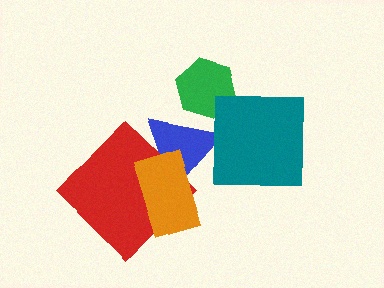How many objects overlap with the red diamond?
2 objects overlap with the red diamond.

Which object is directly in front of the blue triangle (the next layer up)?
The teal square is directly in front of the blue triangle.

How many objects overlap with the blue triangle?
4 objects overlap with the blue triangle.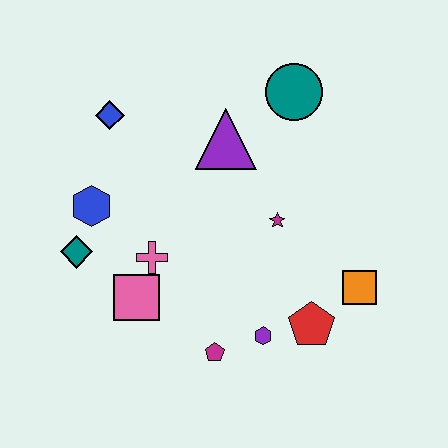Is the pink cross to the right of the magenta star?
No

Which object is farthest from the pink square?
The teal circle is farthest from the pink square.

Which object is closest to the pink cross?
The pink square is closest to the pink cross.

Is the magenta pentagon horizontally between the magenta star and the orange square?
No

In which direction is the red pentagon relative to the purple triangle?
The red pentagon is below the purple triangle.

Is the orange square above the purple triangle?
No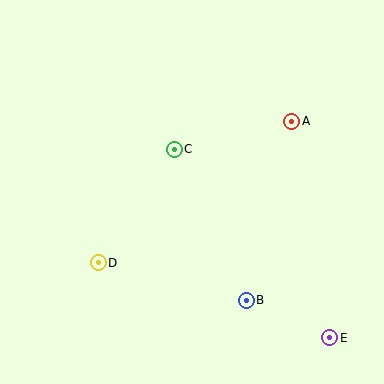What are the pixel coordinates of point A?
Point A is at (292, 121).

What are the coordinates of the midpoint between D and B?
The midpoint between D and B is at (172, 281).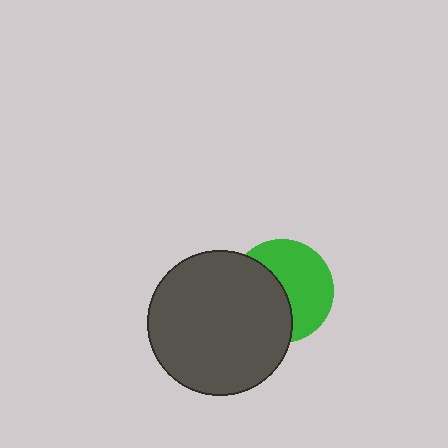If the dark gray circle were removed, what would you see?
You would see the complete green circle.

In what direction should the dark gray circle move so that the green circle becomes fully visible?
The dark gray circle should move left. That is the shortest direction to clear the overlap and leave the green circle fully visible.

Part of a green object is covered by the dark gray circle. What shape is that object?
It is a circle.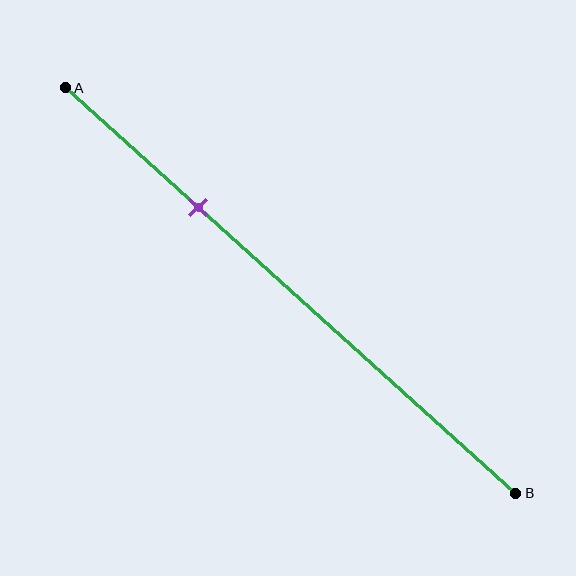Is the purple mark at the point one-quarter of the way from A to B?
No, the mark is at about 30% from A, not at the 25% one-quarter point.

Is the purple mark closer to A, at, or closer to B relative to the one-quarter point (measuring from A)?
The purple mark is closer to point B than the one-quarter point of segment AB.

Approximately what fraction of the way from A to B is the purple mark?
The purple mark is approximately 30% of the way from A to B.